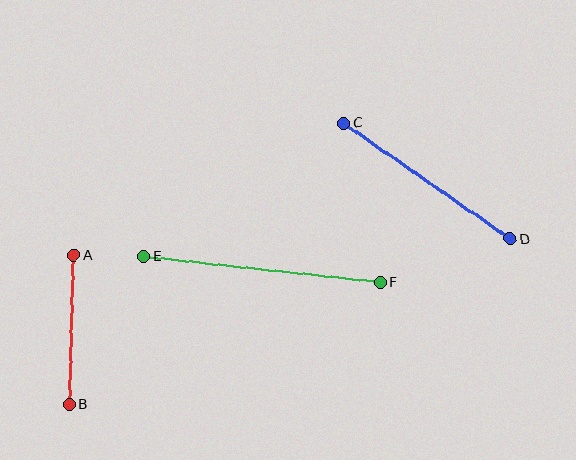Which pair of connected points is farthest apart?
Points E and F are farthest apart.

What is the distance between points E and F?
The distance is approximately 238 pixels.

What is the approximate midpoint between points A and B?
The midpoint is at approximately (71, 330) pixels.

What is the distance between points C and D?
The distance is approximately 203 pixels.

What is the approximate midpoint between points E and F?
The midpoint is at approximately (262, 269) pixels.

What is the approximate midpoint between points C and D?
The midpoint is at approximately (427, 181) pixels.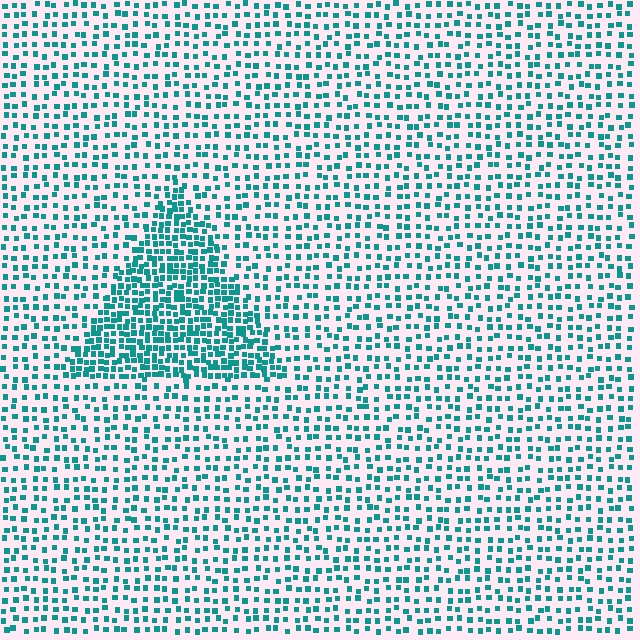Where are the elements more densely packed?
The elements are more densely packed inside the triangle boundary.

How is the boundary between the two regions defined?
The boundary is defined by a change in element density (approximately 2.1x ratio). All elements are the same color, size, and shape.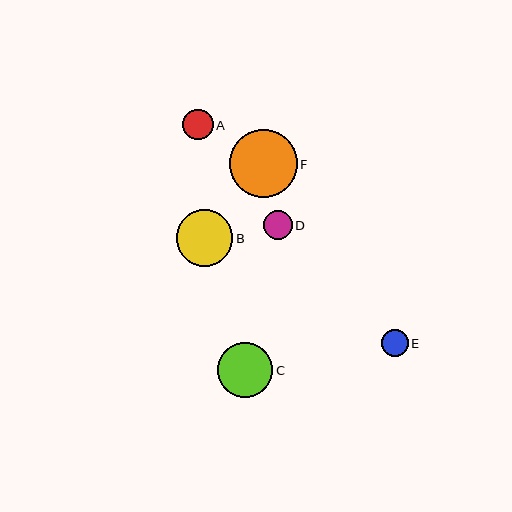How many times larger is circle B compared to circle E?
Circle B is approximately 2.2 times the size of circle E.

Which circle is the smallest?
Circle E is the smallest with a size of approximately 26 pixels.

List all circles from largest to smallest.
From largest to smallest: F, B, C, A, D, E.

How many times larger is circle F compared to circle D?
Circle F is approximately 2.4 times the size of circle D.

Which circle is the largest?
Circle F is the largest with a size of approximately 67 pixels.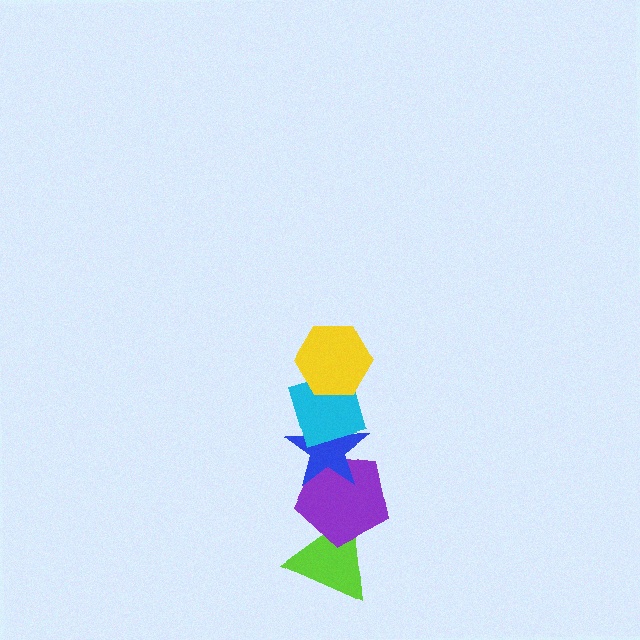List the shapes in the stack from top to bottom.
From top to bottom: the yellow hexagon, the cyan diamond, the blue star, the purple pentagon, the lime triangle.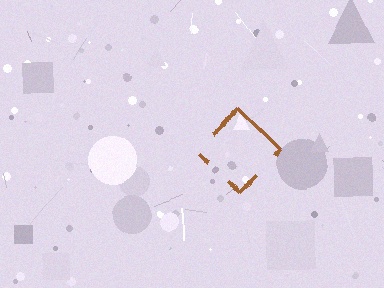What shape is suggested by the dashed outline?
The dashed outline suggests a diamond.